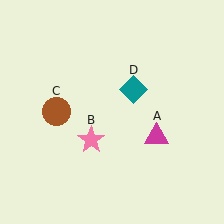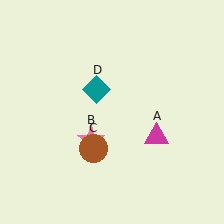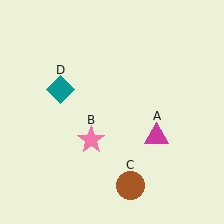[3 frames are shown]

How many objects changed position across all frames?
2 objects changed position: brown circle (object C), teal diamond (object D).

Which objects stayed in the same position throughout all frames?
Magenta triangle (object A) and pink star (object B) remained stationary.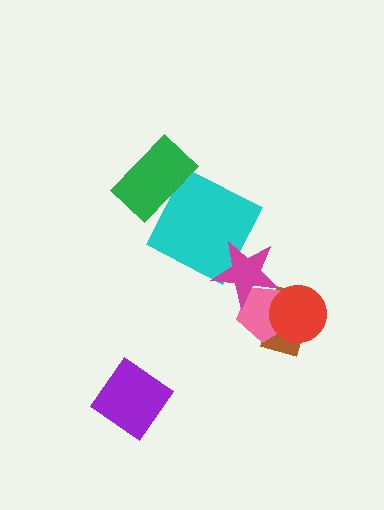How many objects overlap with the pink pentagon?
3 objects overlap with the pink pentagon.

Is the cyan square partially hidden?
Yes, it is partially covered by another shape.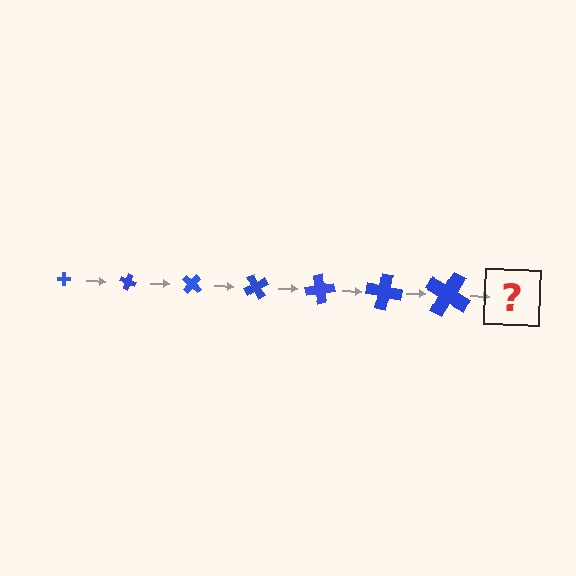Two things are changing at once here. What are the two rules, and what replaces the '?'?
The two rules are that the cross grows larger each step and it rotates 20 degrees each step. The '?' should be a cross, larger than the previous one and rotated 140 degrees from the start.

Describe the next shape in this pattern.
It should be a cross, larger than the previous one and rotated 140 degrees from the start.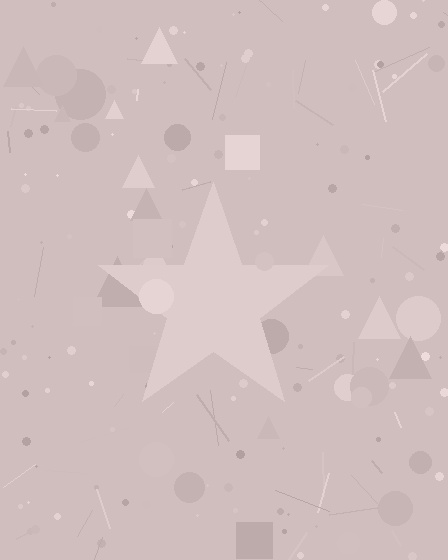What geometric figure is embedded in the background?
A star is embedded in the background.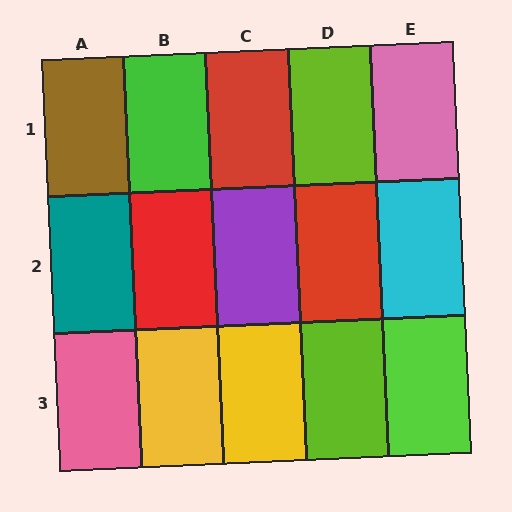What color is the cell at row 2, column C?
Purple.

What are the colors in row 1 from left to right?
Brown, green, red, lime, pink.